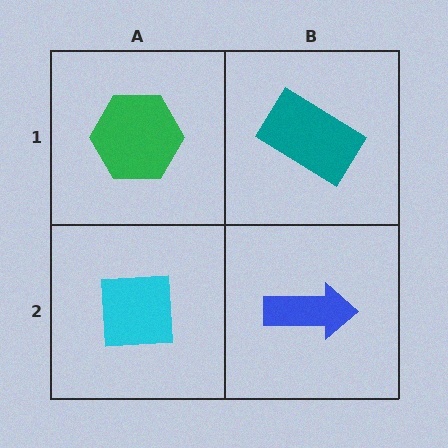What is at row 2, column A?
A cyan square.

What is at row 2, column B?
A blue arrow.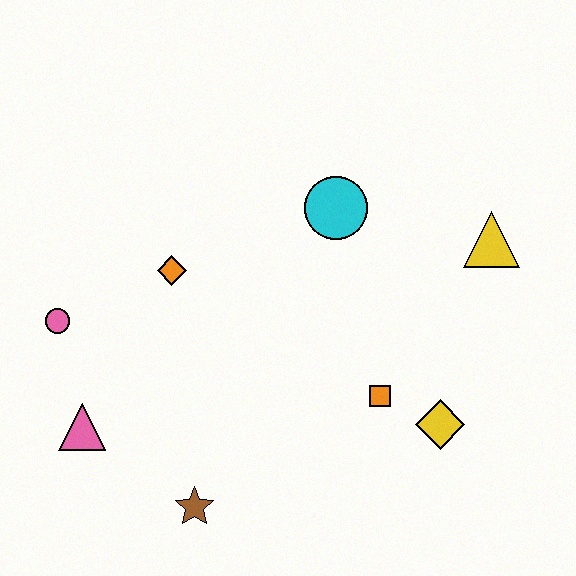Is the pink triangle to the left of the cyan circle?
Yes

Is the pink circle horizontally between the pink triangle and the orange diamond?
No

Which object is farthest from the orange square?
The pink circle is farthest from the orange square.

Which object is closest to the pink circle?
The pink triangle is closest to the pink circle.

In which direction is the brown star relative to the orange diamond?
The brown star is below the orange diamond.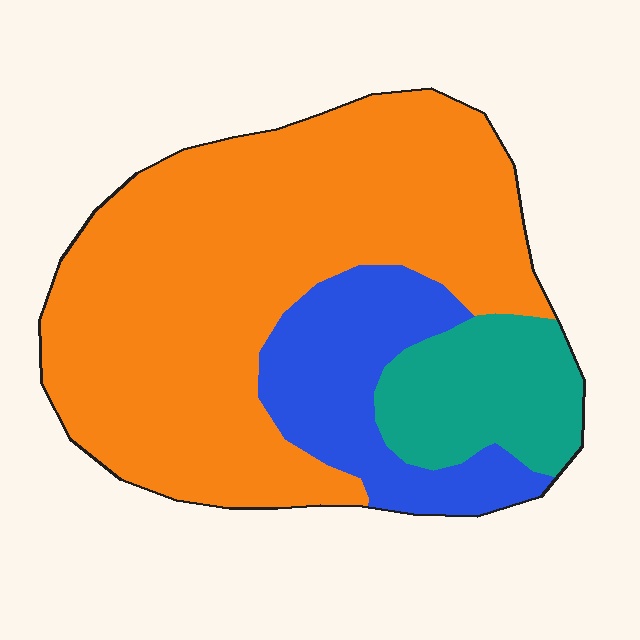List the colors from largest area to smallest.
From largest to smallest: orange, blue, teal.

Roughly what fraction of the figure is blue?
Blue takes up between a sixth and a third of the figure.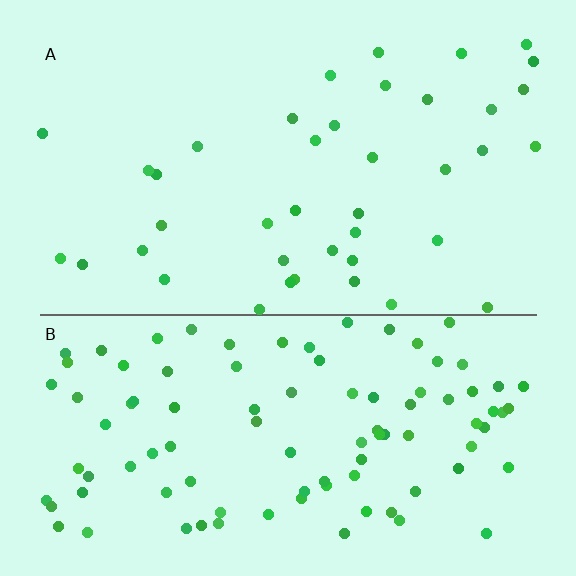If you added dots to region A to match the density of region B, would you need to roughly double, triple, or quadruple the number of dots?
Approximately double.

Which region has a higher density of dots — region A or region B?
B (the bottom).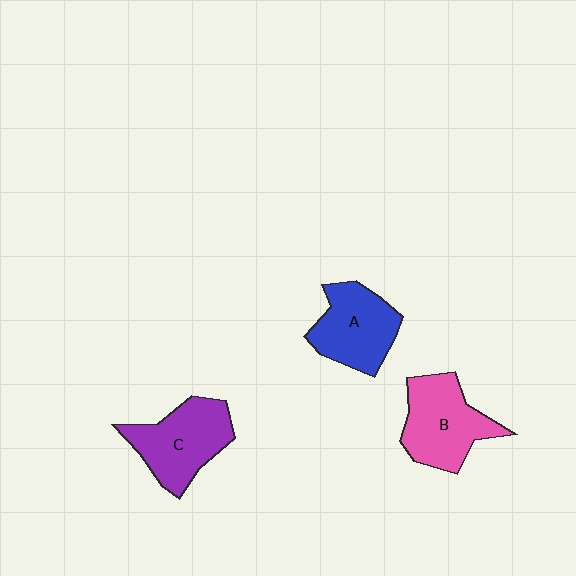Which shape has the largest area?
Shape C (purple).